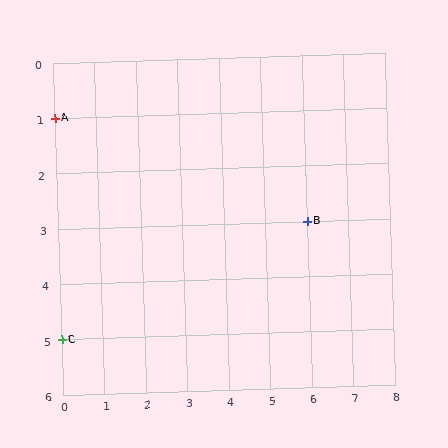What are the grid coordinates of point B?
Point B is at grid coordinates (6, 3).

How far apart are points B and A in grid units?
Points B and A are 6 columns and 2 rows apart (about 6.3 grid units diagonally).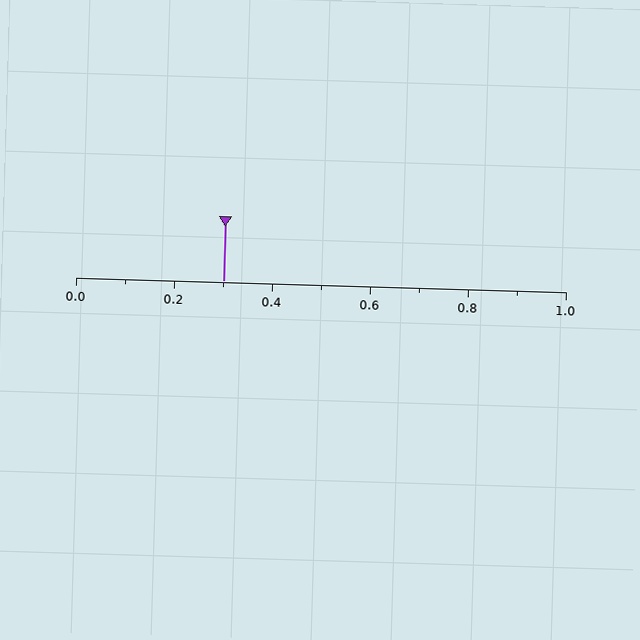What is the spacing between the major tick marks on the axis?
The major ticks are spaced 0.2 apart.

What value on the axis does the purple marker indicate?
The marker indicates approximately 0.3.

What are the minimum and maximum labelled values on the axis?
The axis runs from 0.0 to 1.0.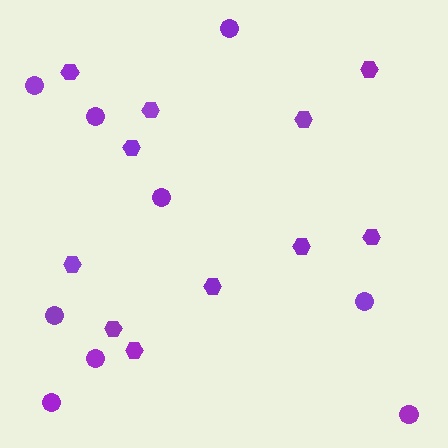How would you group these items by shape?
There are 2 groups: one group of hexagons (11) and one group of circles (9).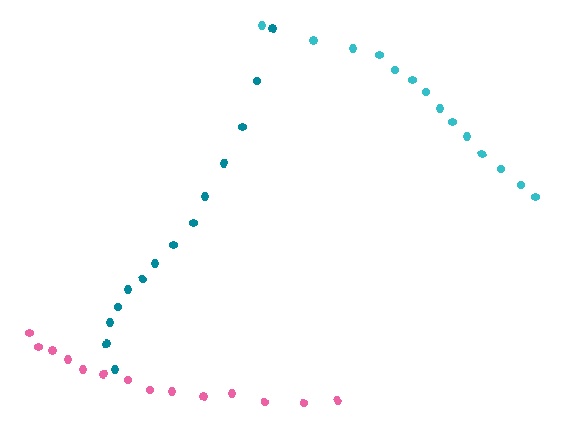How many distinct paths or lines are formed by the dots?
There are 3 distinct paths.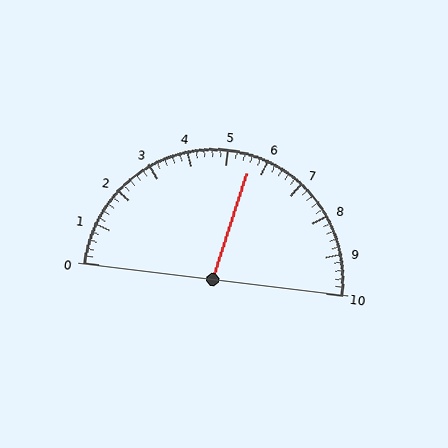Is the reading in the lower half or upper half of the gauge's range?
The reading is in the upper half of the range (0 to 10).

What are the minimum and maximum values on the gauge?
The gauge ranges from 0 to 10.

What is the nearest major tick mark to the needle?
The nearest major tick mark is 6.